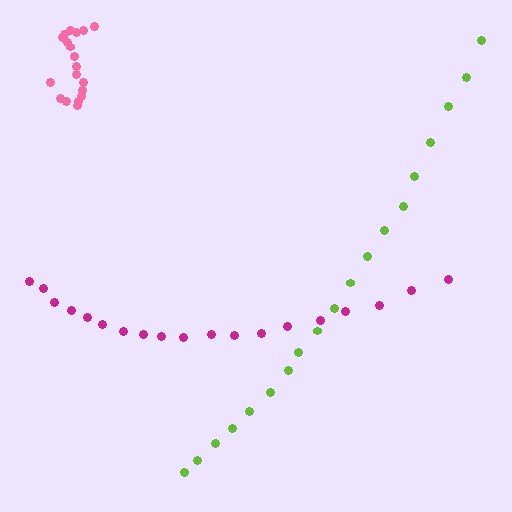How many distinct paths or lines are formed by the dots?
There are 3 distinct paths.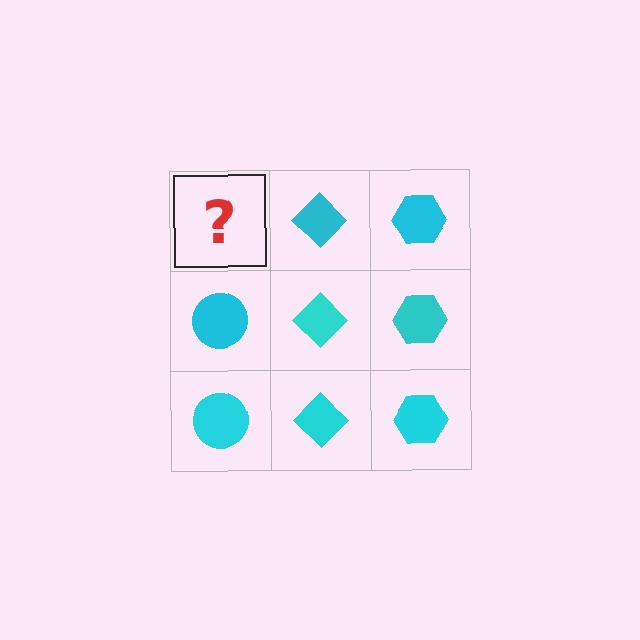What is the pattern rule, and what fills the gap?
The rule is that each column has a consistent shape. The gap should be filled with a cyan circle.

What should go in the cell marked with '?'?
The missing cell should contain a cyan circle.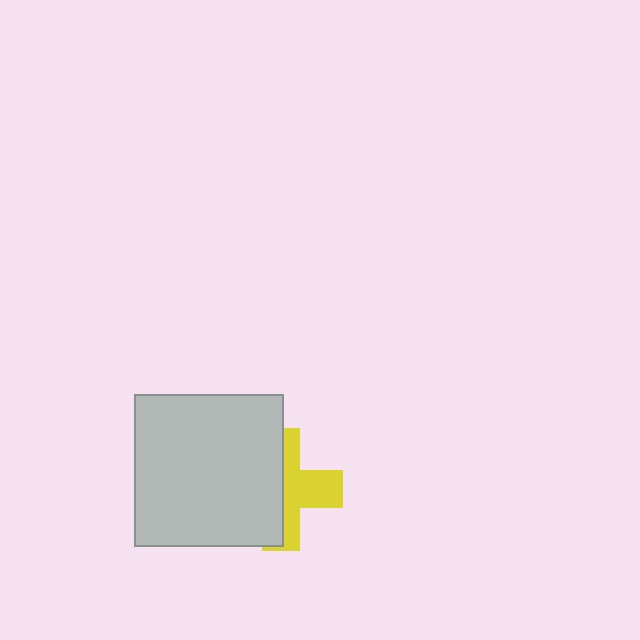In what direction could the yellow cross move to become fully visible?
The yellow cross could move right. That would shift it out from behind the light gray rectangle entirely.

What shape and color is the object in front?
The object in front is a light gray rectangle.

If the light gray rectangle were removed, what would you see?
You would see the complete yellow cross.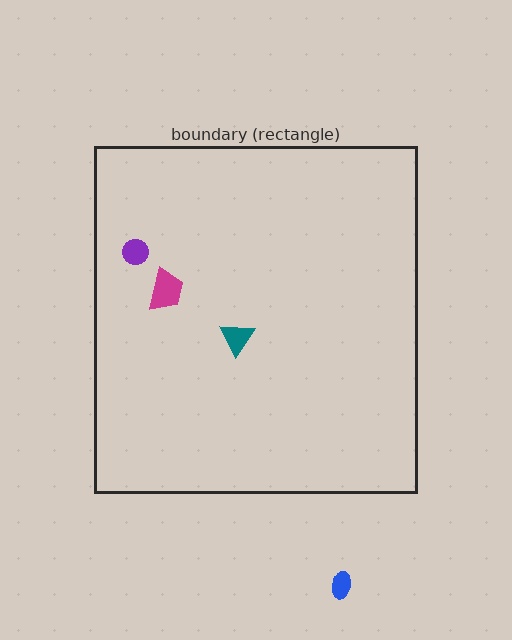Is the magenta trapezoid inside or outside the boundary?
Inside.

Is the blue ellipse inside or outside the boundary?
Outside.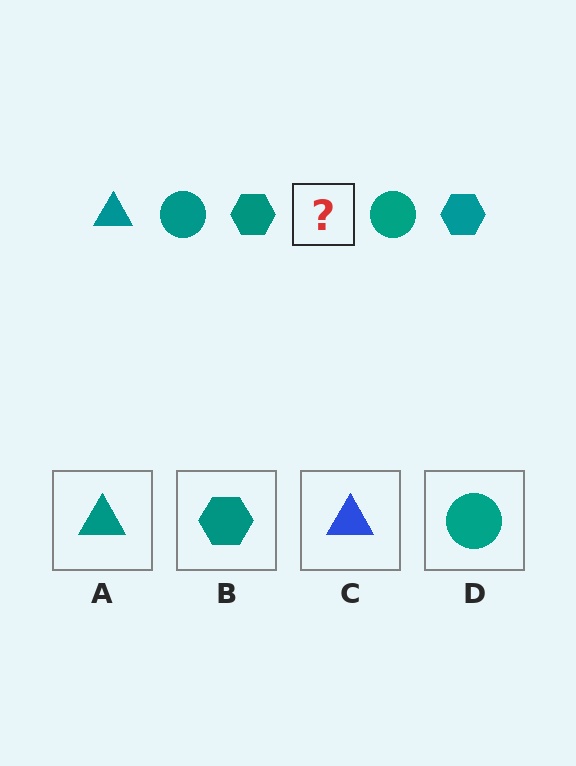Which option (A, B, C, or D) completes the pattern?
A.